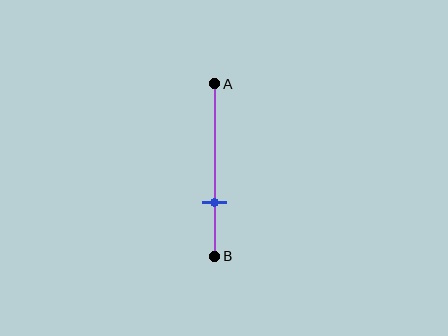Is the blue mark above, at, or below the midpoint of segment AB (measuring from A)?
The blue mark is below the midpoint of segment AB.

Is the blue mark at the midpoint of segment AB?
No, the mark is at about 70% from A, not at the 50% midpoint.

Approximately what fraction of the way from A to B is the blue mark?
The blue mark is approximately 70% of the way from A to B.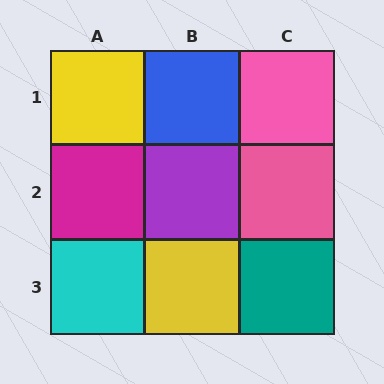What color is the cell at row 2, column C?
Pink.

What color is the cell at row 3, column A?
Cyan.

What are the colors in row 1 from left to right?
Yellow, blue, pink.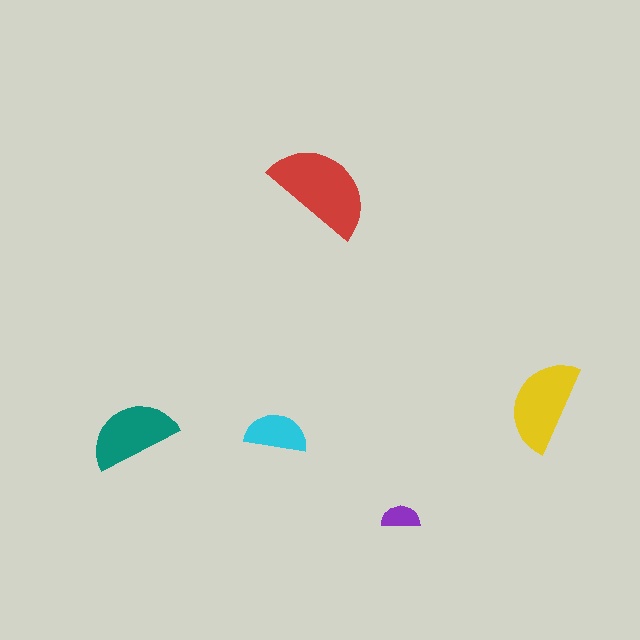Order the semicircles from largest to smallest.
the red one, the yellow one, the teal one, the cyan one, the purple one.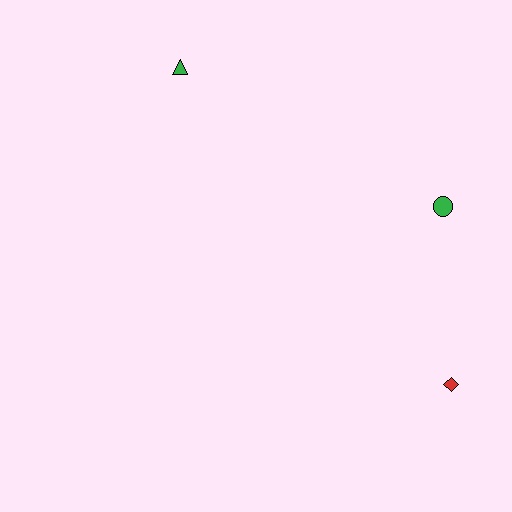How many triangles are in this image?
There is 1 triangle.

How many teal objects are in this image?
There are no teal objects.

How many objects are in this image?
There are 3 objects.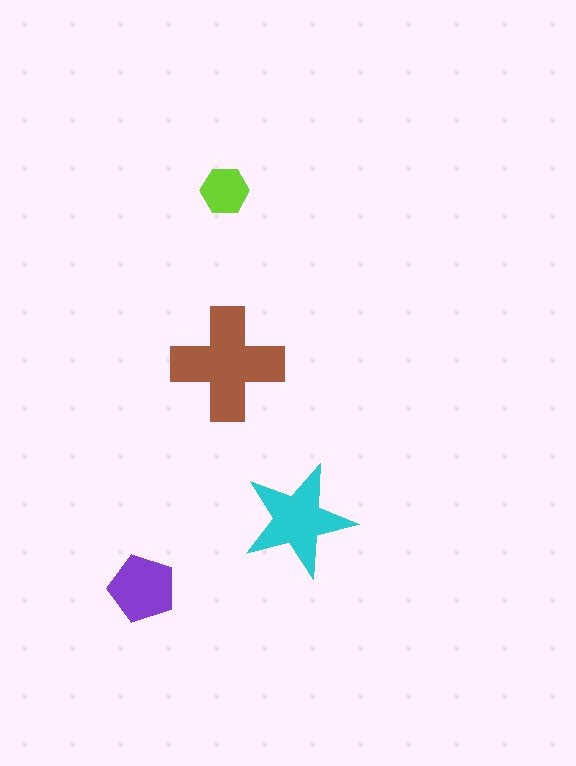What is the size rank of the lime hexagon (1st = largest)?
4th.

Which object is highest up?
The lime hexagon is topmost.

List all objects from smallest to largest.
The lime hexagon, the purple pentagon, the cyan star, the brown cross.